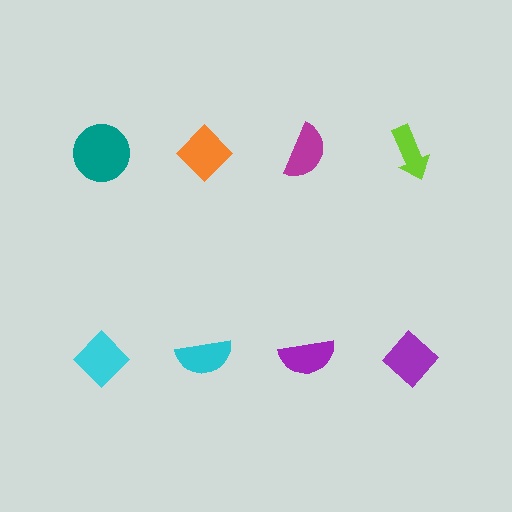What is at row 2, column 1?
A cyan diamond.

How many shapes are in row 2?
4 shapes.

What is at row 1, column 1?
A teal circle.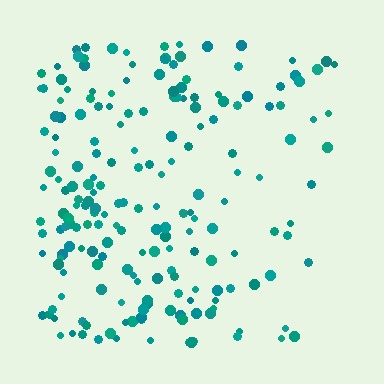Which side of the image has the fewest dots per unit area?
The right.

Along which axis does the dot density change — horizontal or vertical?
Horizontal.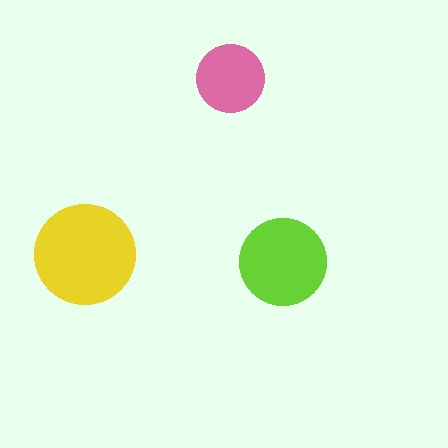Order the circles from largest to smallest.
the yellow one, the lime one, the pink one.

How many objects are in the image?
There are 3 objects in the image.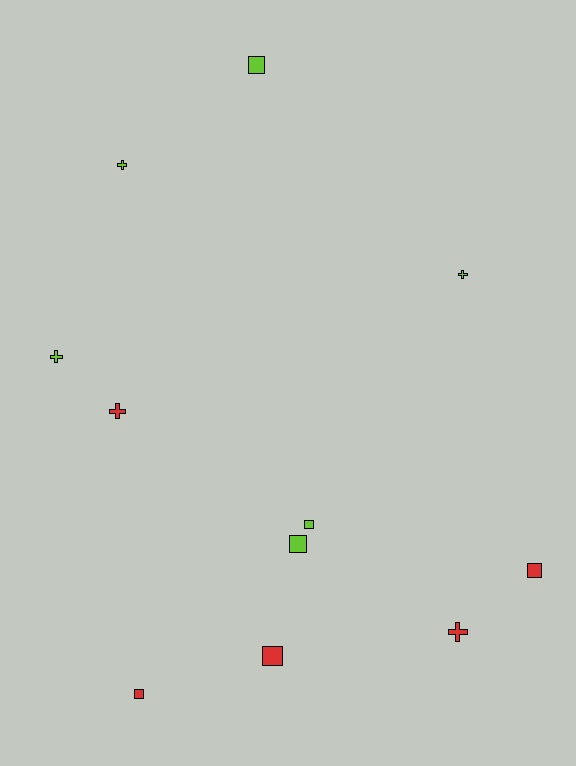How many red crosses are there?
There are 2 red crosses.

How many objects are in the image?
There are 11 objects.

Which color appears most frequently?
Lime, with 6 objects.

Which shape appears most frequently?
Square, with 6 objects.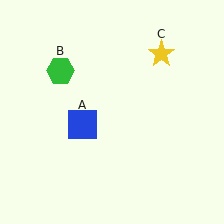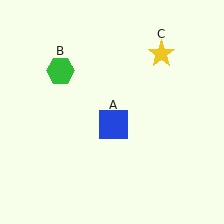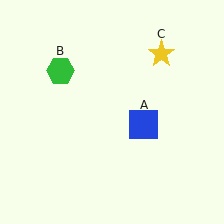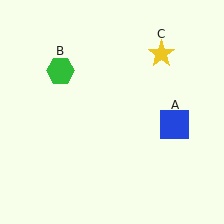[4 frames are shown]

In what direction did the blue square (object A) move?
The blue square (object A) moved right.